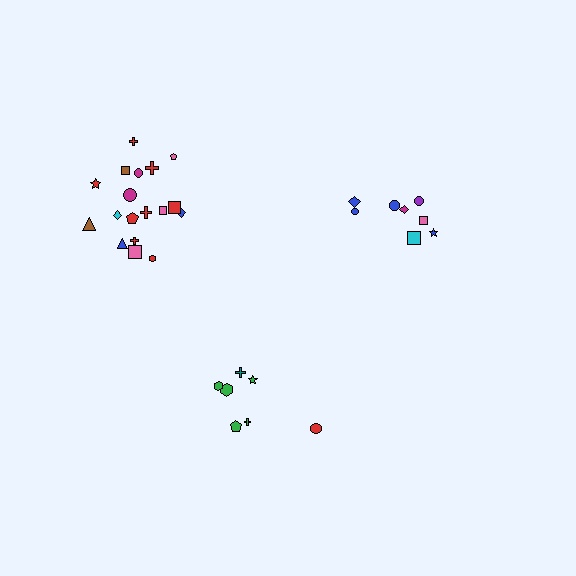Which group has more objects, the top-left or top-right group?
The top-left group.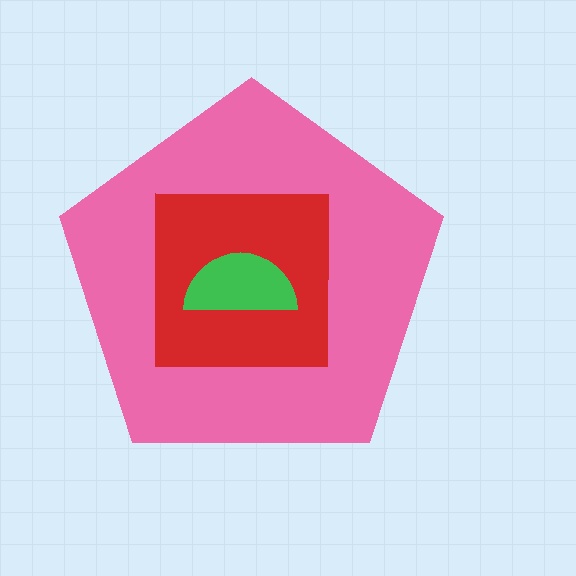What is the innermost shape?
The green semicircle.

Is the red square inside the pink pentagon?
Yes.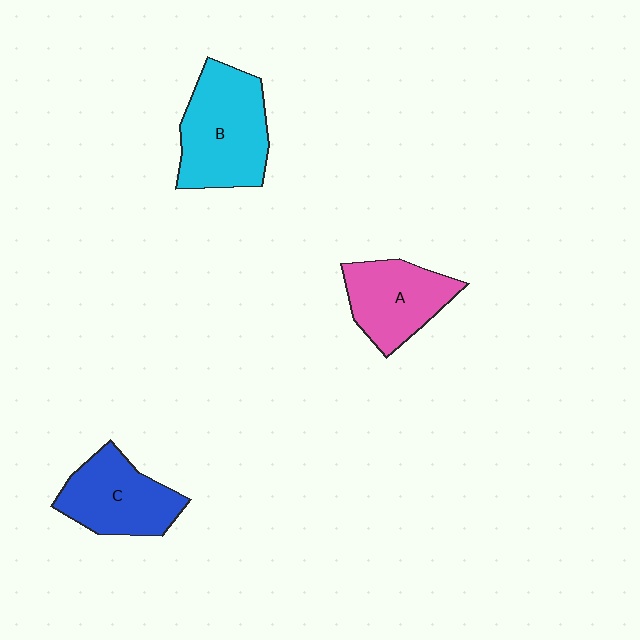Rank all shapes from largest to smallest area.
From largest to smallest: B (cyan), C (blue), A (pink).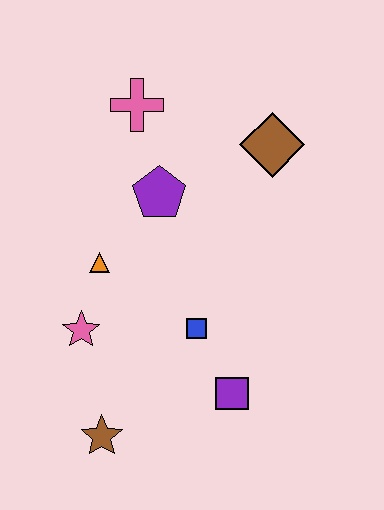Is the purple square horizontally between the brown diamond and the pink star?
Yes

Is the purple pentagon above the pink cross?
No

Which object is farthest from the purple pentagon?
The brown star is farthest from the purple pentagon.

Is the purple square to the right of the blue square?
Yes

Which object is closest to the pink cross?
The purple pentagon is closest to the pink cross.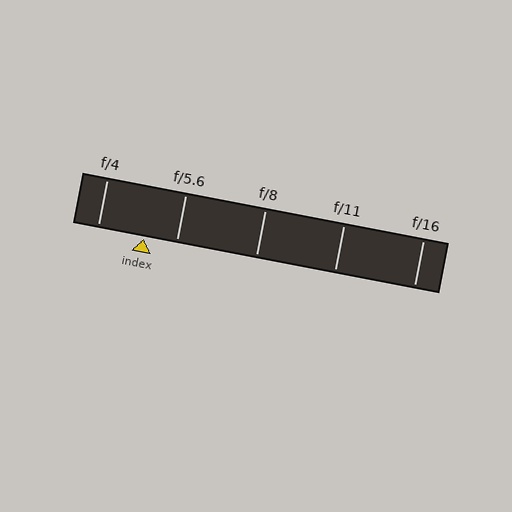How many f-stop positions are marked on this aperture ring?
There are 5 f-stop positions marked.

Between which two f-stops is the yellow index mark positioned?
The index mark is between f/4 and f/5.6.